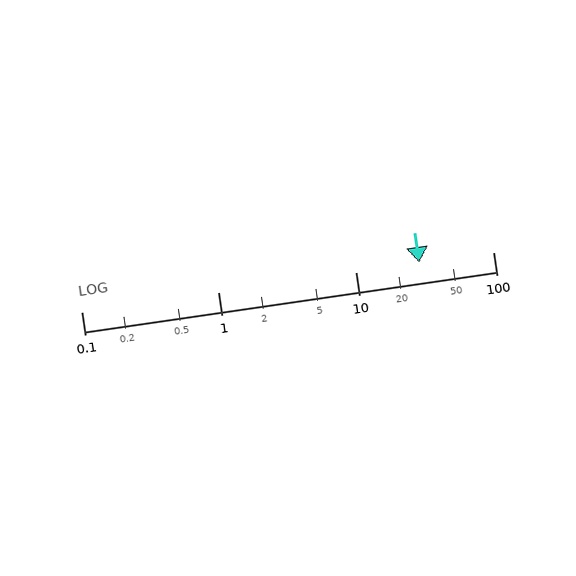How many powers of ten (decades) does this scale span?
The scale spans 3 decades, from 0.1 to 100.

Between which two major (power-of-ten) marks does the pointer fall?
The pointer is between 10 and 100.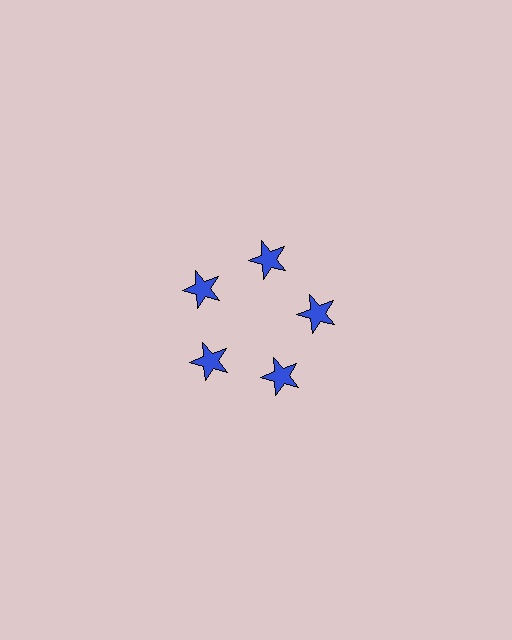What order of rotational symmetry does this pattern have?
This pattern has 5-fold rotational symmetry.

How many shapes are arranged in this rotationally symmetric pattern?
There are 5 shapes, arranged in 5 groups of 1.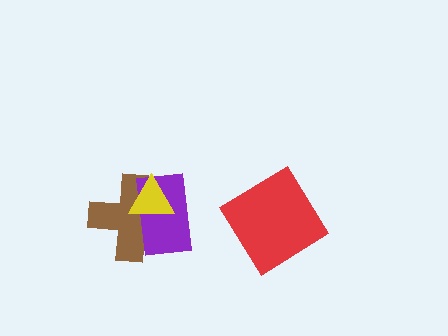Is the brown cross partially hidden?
Yes, it is partially covered by another shape.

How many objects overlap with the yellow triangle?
2 objects overlap with the yellow triangle.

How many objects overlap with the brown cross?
2 objects overlap with the brown cross.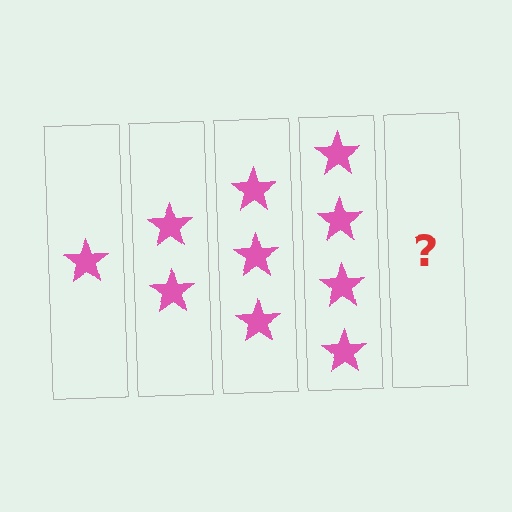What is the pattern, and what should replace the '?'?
The pattern is that each step adds one more star. The '?' should be 5 stars.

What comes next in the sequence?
The next element should be 5 stars.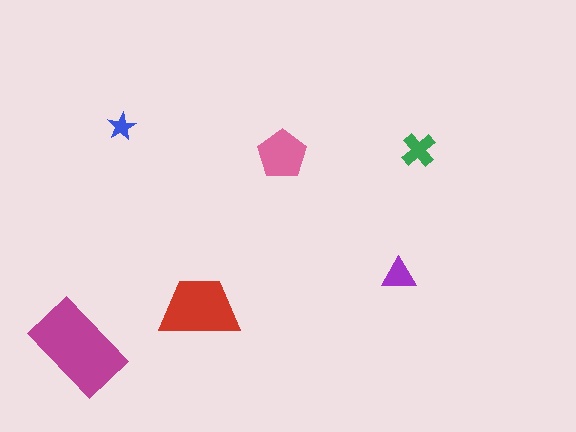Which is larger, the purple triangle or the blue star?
The purple triangle.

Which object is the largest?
The magenta rectangle.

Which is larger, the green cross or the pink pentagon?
The pink pentagon.